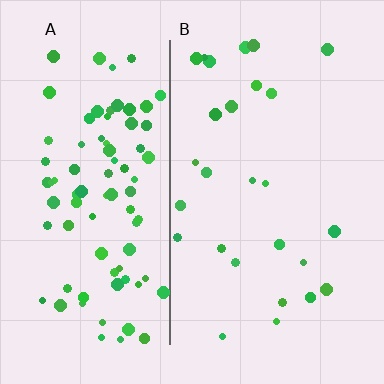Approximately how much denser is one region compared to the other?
Approximately 3.3× — region A over region B.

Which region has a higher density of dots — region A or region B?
A (the left).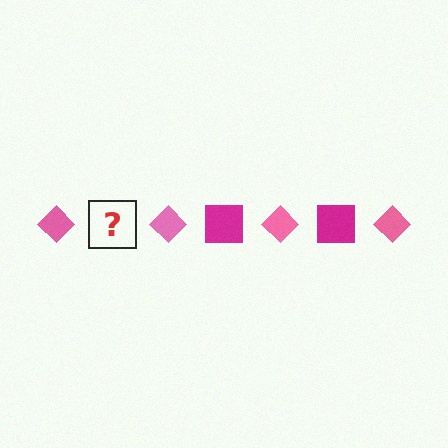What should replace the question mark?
The question mark should be replaced with a magenta square.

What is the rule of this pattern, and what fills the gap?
The rule is that the pattern alternates between pink diamond and magenta square. The gap should be filled with a magenta square.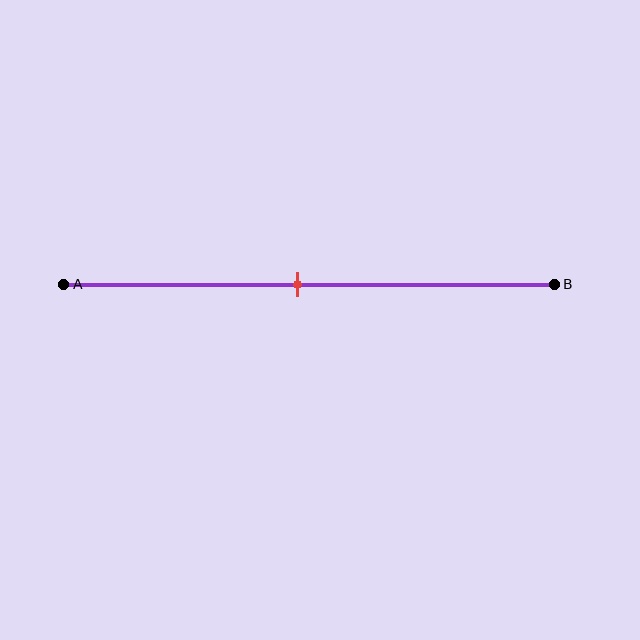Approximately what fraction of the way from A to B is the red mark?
The red mark is approximately 50% of the way from A to B.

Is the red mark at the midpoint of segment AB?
Yes, the mark is approximately at the midpoint.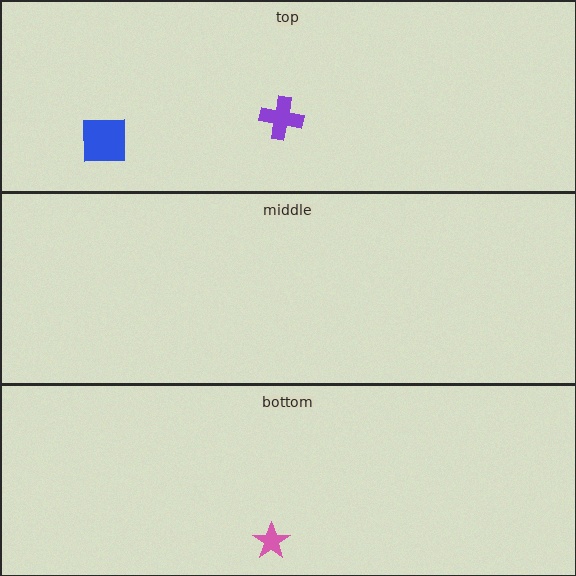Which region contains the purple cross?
The top region.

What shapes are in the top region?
The blue square, the purple cross.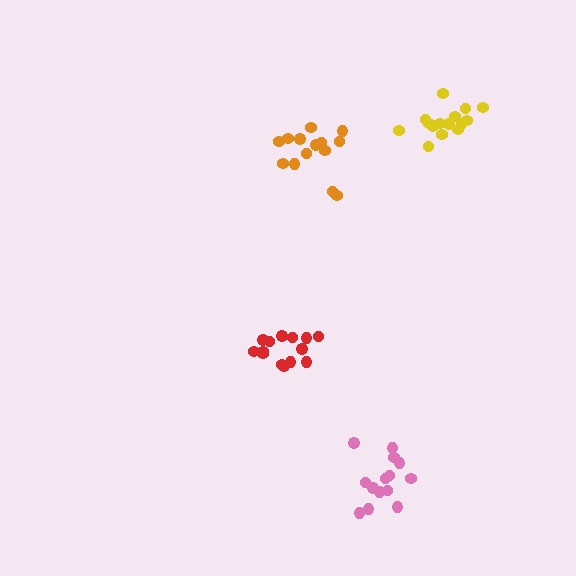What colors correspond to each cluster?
The clusters are colored: pink, orange, red, yellow.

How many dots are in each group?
Group 1: 14 dots, Group 2: 14 dots, Group 3: 14 dots, Group 4: 15 dots (57 total).